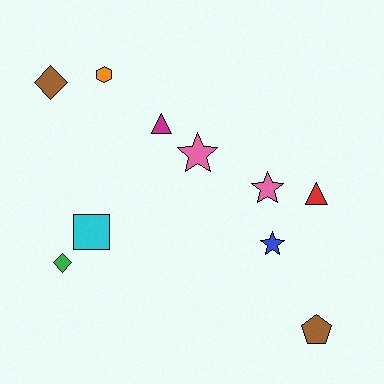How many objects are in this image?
There are 10 objects.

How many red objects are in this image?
There is 1 red object.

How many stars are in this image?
There are 3 stars.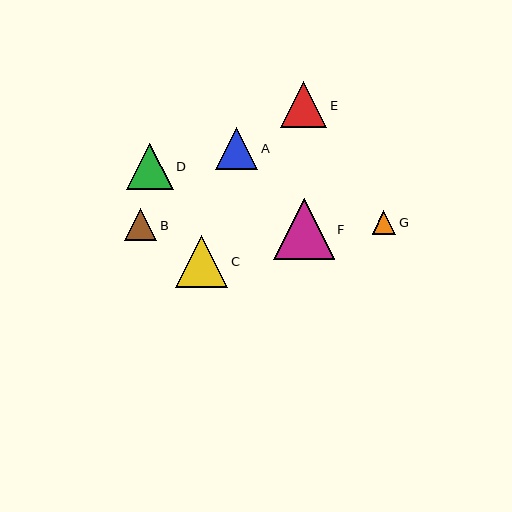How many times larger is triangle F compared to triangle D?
Triangle F is approximately 1.3 times the size of triangle D.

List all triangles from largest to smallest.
From largest to smallest: F, C, D, E, A, B, G.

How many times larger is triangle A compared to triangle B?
Triangle A is approximately 1.3 times the size of triangle B.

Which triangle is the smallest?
Triangle G is the smallest with a size of approximately 23 pixels.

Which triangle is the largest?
Triangle F is the largest with a size of approximately 61 pixels.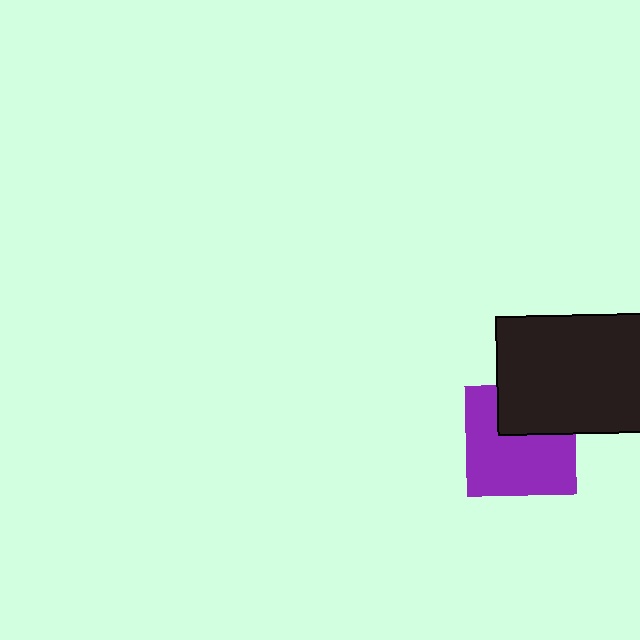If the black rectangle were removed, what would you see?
You would see the complete purple square.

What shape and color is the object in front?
The object in front is a black rectangle.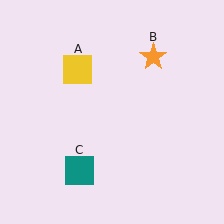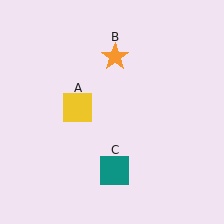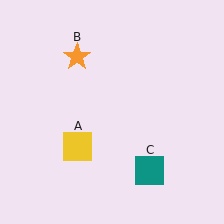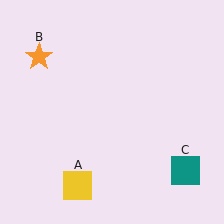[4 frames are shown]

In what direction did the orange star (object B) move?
The orange star (object B) moved left.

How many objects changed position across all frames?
3 objects changed position: yellow square (object A), orange star (object B), teal square (object C).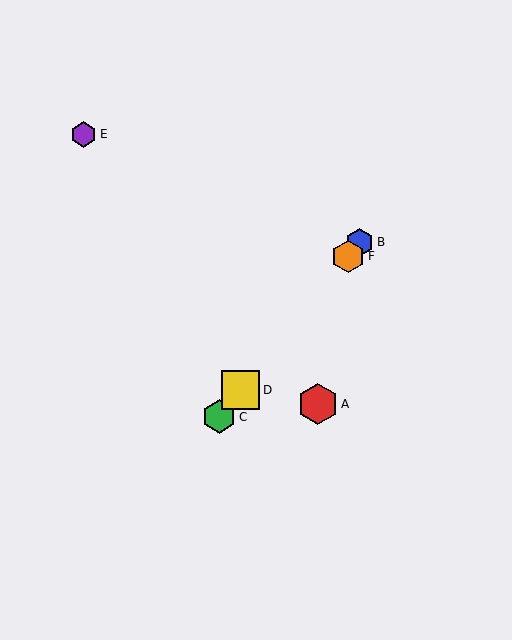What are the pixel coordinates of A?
Object A is at (318, 404).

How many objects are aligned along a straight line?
4 objects (B, C, D, F) are aligned along a straight line.